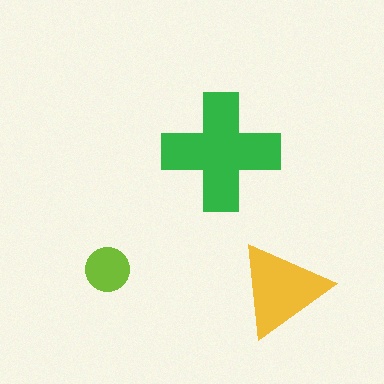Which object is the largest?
The green cross.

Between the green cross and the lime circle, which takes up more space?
The green cross.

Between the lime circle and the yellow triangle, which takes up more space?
The yellow triangle.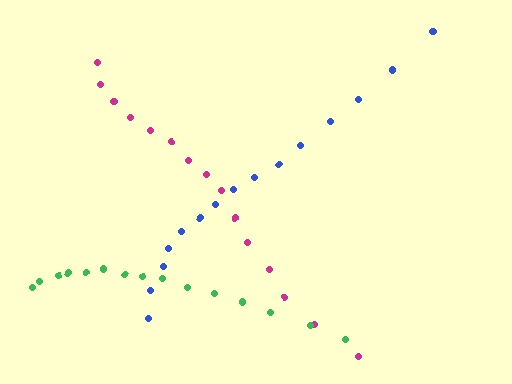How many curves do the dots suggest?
There are 3 distinct paths.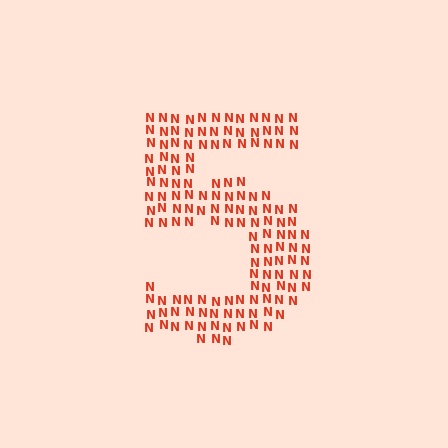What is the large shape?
The large shape is the digit 5.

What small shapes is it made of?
It is made of small letter N's.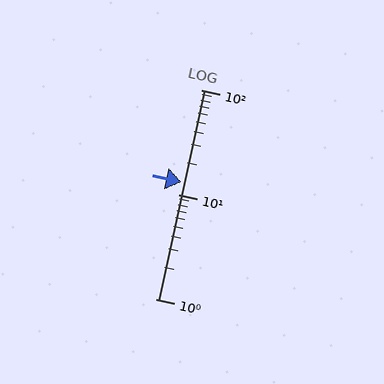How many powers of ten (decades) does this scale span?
The scale spans 2 decades, from 1 to 100.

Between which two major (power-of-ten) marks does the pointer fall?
The pointer is between 10 and 100.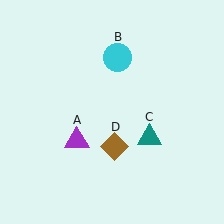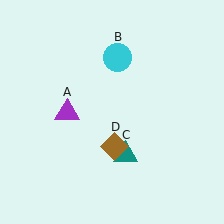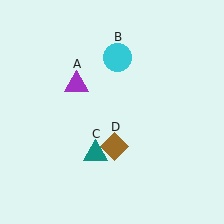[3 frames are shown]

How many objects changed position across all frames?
2 objects changed position: purple triangle (object A), teal triangle (object C).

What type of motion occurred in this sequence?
The purple triangle (object A), teal triangle (object C) rotated clockwise around the center of the scene.